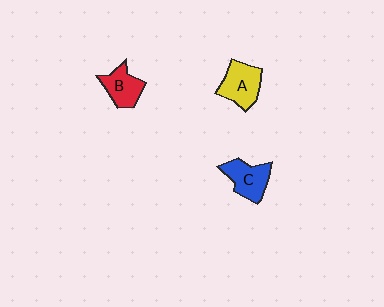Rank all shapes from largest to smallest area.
From largest to smallest: A (yellow), C (blue), B (red).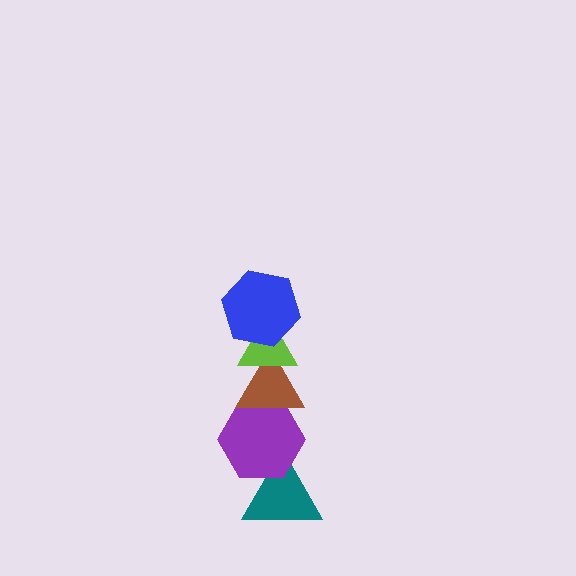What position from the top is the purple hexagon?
The purple hexagon is 4th from the top.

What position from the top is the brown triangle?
The brown triangle is 3rd from the top.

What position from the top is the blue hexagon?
The blue hexagon is 1st from the top.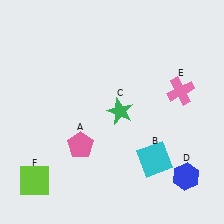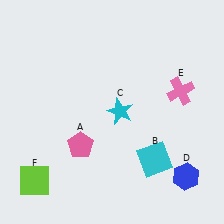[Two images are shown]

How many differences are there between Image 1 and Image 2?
There is 1 difference between the two images.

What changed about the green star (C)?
In Image 1, C is green. In Image 2, it changed to cyan.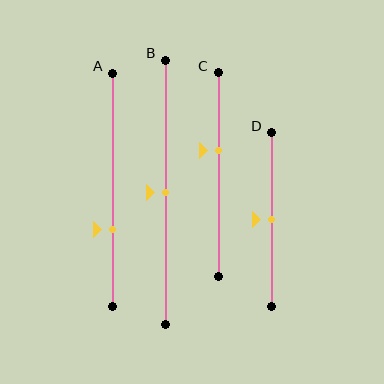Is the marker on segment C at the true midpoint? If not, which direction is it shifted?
No, the marker on segment C is shifted upward by about 12% of the segment length.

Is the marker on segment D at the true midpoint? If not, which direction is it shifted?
Yes, the marker on segment D is at the true midpoint.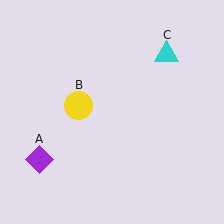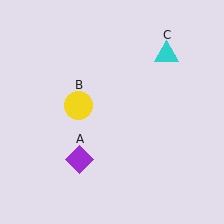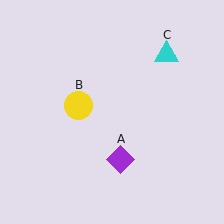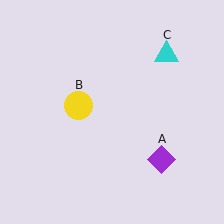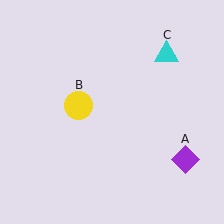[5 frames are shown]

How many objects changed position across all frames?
1 object changed position: purple diamond (object A).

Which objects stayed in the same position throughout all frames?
Yellow circle (object B) and cyan triangle (object C) remained stationary.